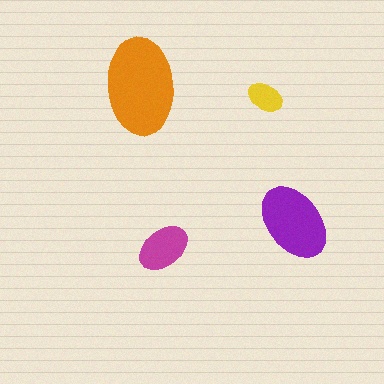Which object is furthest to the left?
The orange ellipse is leftmost.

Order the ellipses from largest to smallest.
the orange one, the purple one, the magenta one, the yellow one.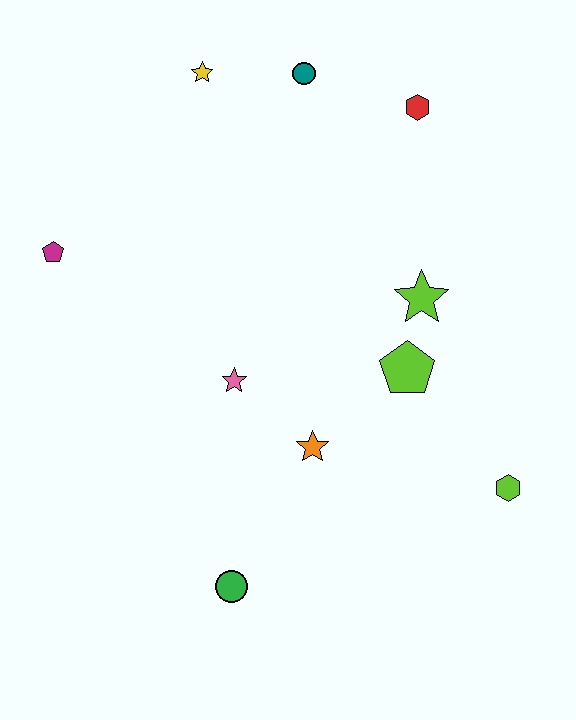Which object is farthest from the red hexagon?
The green circle is farthest from the red hexagon.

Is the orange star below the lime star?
Yes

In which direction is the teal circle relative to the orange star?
The teal circle is above the orange star.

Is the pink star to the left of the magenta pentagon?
No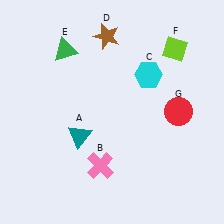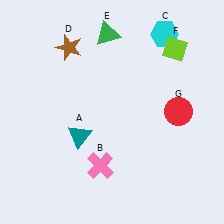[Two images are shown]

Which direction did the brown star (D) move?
The brown star (D) moved left.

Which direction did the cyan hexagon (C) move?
The cyan hexagon (C) moved up.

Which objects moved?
The objects that moved are: the cyan hexagon (C), the brown star (D), the green triangle (E).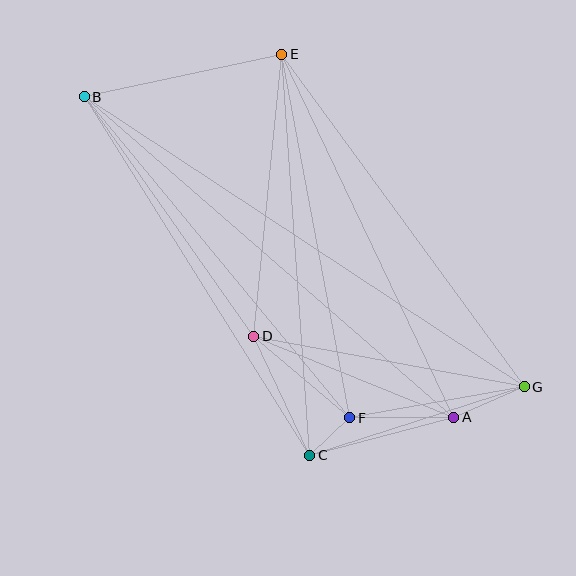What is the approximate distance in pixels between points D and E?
The distance between D and E is approximately 284 pixels.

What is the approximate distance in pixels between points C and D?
The distance between C and D is approximately 131 pixels.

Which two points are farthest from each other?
Points B and G are farthest from each other.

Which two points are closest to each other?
Points C and F are closest to each other.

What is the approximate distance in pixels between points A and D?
The distance between A and D is approximately 216 pixels.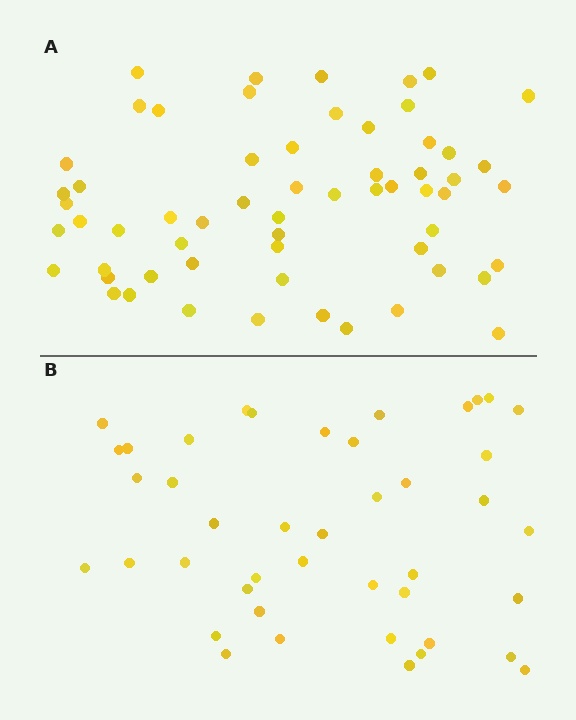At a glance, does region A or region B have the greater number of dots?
Region A (the top region) has more dots.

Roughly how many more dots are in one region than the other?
Region A has approximately 15 more dots than region B.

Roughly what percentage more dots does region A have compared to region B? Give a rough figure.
About 40% more.